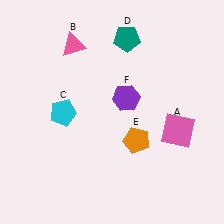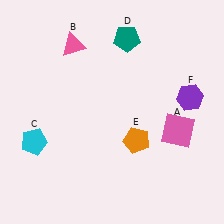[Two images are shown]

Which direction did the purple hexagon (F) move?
The purple hexagon (F) moved right.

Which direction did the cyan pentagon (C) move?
The cyan pentagon (C) moved left.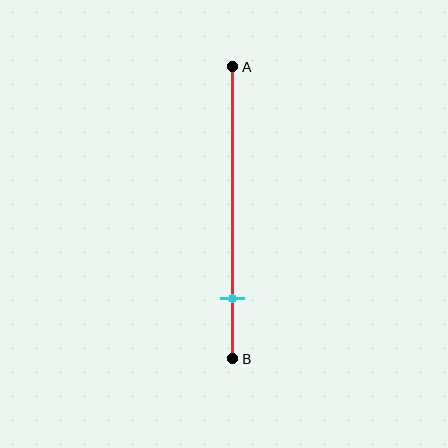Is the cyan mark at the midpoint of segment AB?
No, the mark is at about 80% from A, not at the 50% midpoint.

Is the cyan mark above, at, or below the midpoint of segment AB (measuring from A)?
The cyan mark is below the midpoint of segment AB.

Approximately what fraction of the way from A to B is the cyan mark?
The cyan mark is approximately 80% of the way from A to B.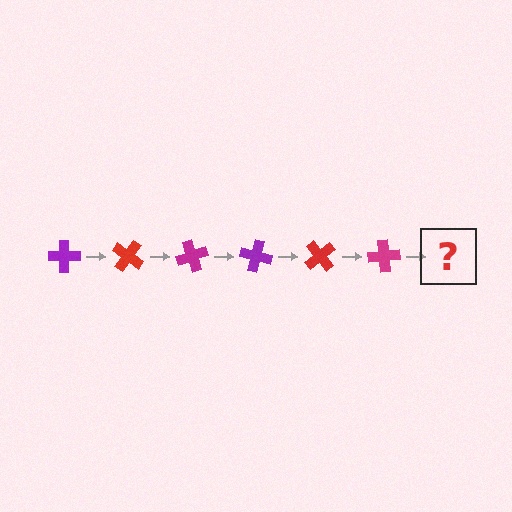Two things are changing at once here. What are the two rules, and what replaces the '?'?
The two rules are that it rotates 35 degrees each step and the color cycles through purple, red, and magenta. The '?' should be a purple cross, rotated 210 degrees from the start.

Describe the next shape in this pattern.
It should be a purple cross, rotated 210 degrees from the start.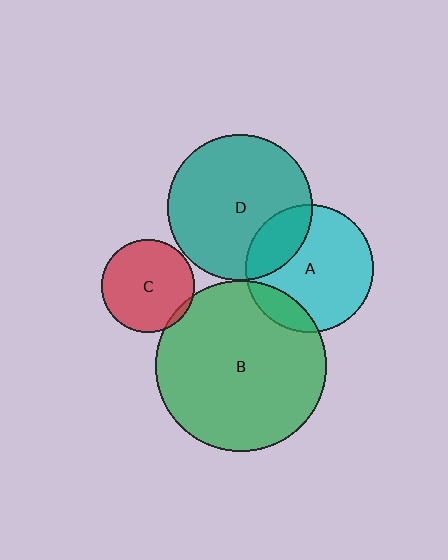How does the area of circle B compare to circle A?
Approximately 1.8 times.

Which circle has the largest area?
Circle B (green).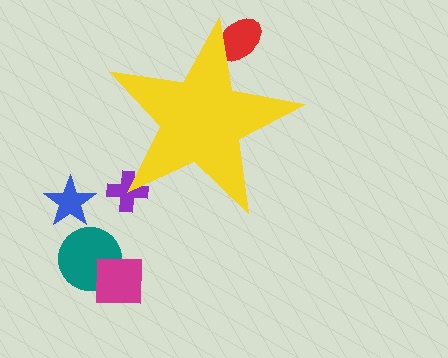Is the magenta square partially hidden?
No, the magenta square is fully visible.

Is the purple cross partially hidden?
Yes, the purple cross is partially hidden behind the yellow star.